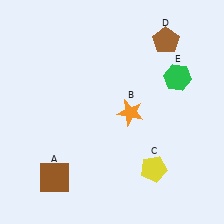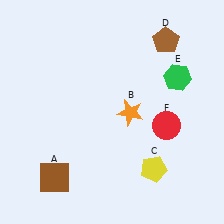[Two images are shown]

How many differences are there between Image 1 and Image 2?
There is 1 difference between the two images.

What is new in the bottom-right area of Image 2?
A red circle (F) was added in the bottom-right area of Image 2.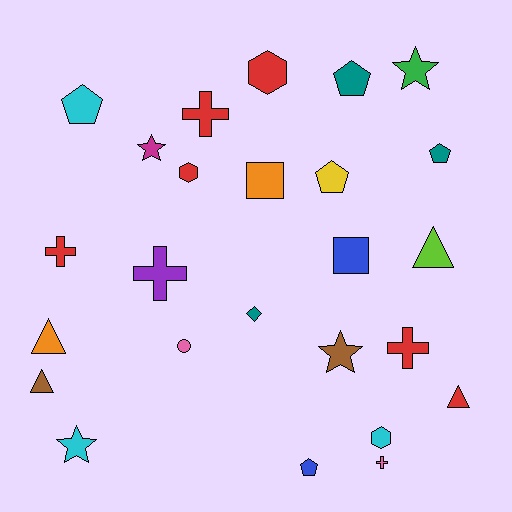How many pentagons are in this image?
There are 5 pentagons.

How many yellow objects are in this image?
There is 1 yellow object.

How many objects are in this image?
There are 25 objects.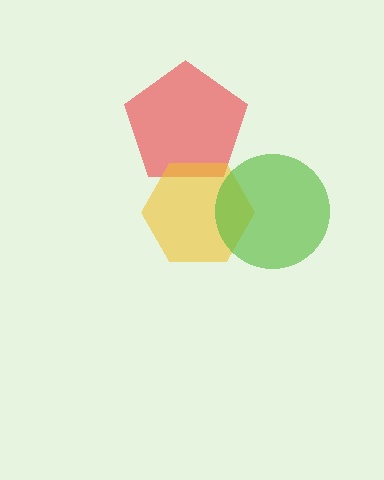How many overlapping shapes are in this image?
There are 3 overlapping shapes in the image.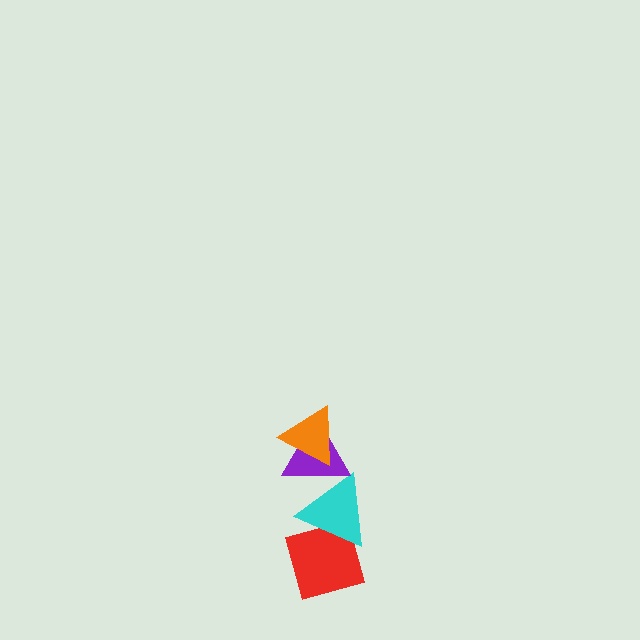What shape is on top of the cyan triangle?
The purple triangle is on top of the cyan triangle.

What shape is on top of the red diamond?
The cyan triangle is on top of the red diamond.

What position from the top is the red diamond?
The red diamond is 4th from the top.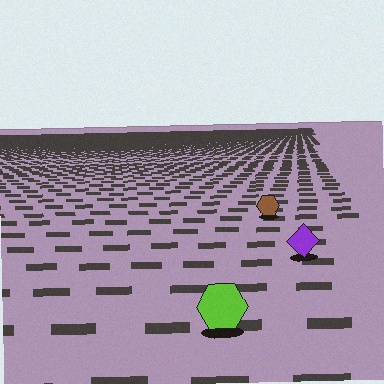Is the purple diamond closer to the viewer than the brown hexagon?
Yes. The purple diamond is closer — you can tell from the texture gradient: the ground texture is coarser near it.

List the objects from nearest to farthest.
From nearest to farthest: the lime hexagon, the purple diamond, the brown hexagon.